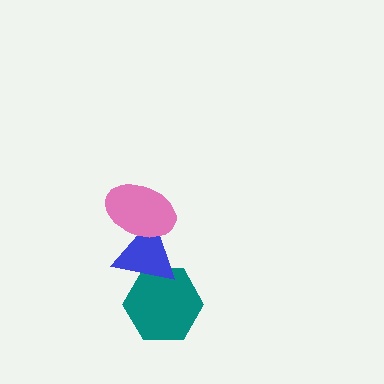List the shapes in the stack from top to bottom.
From top to bottom: the pink ellipse, the blue triangle, the teal hexagon.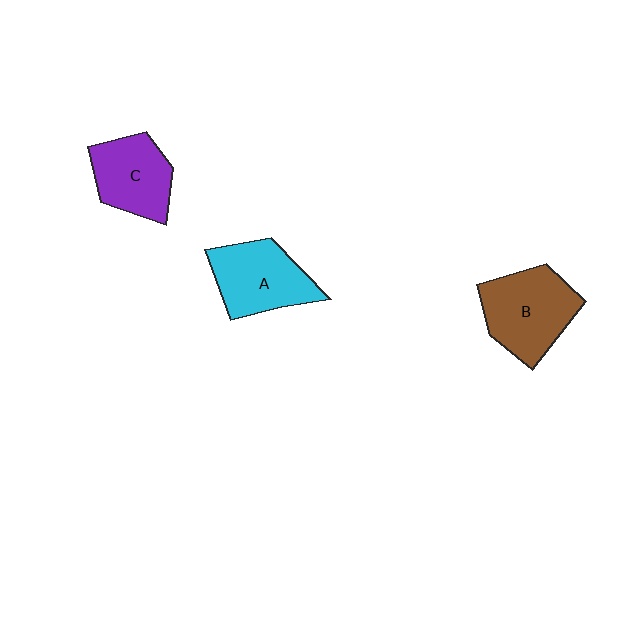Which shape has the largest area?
Shape B (brown).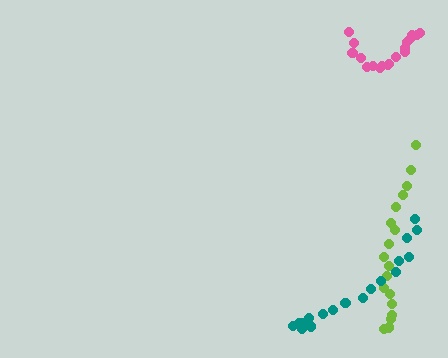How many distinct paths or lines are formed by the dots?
There are 3 distinct paths.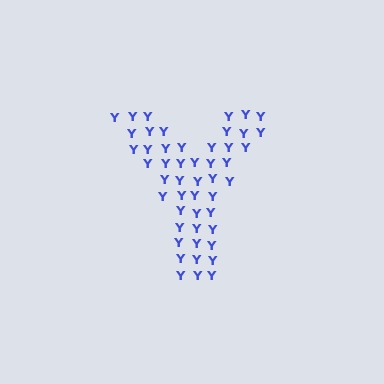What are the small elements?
The small elements are letter Y's.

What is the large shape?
The large shape is the letter Y.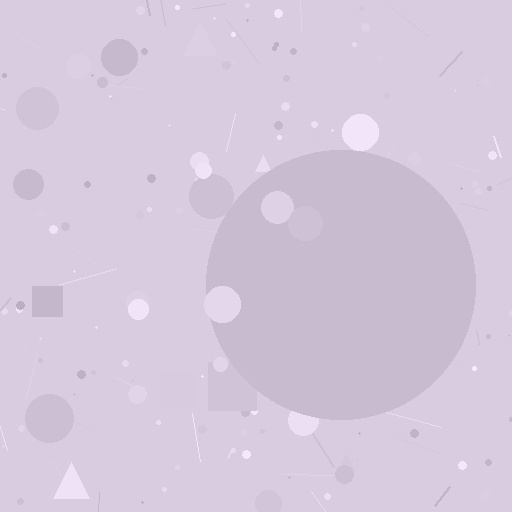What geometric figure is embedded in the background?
A circle is embedded in the background.